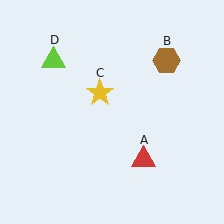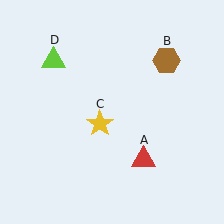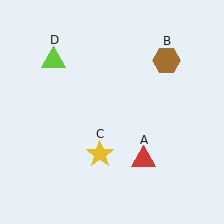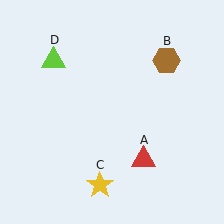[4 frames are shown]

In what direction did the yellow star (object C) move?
The yellow star (object C) moved down.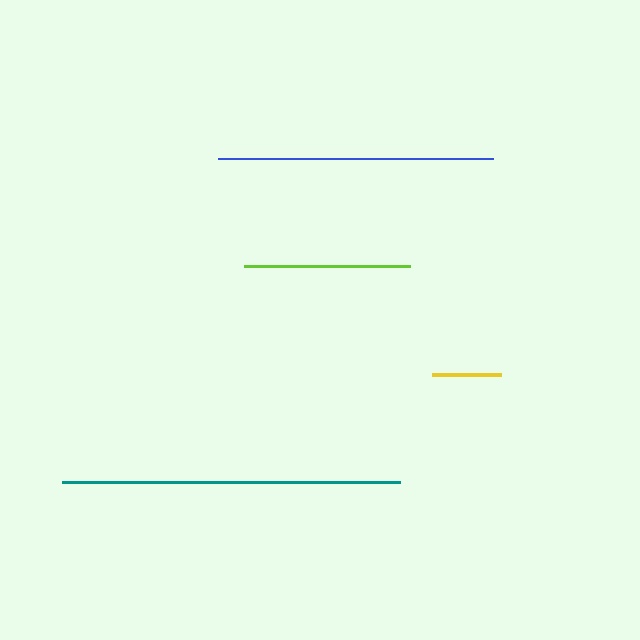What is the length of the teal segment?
The teal segment is approximately 338 pixels long.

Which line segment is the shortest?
The yellow line is the shortest at approximately 69 pixels.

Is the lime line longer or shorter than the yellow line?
The lime line is longer than the yellow line.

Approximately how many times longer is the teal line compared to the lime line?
The teal line is approximately 2.0 times the length of the lime line.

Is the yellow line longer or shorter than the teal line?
The teal line is longer than the yellow line.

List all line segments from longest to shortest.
From longest to shortest: teal, blue, lime, yellow.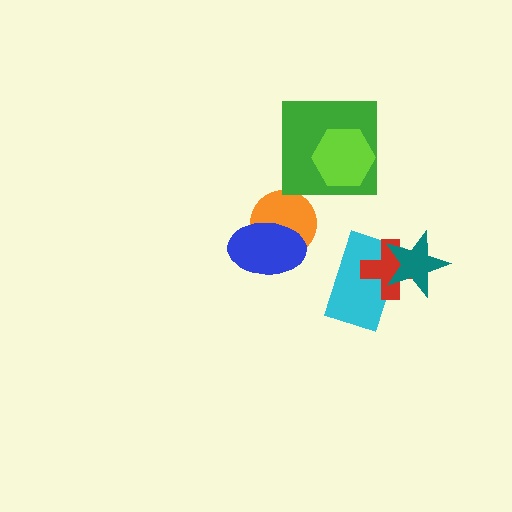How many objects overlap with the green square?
1 object overlaps with the green square.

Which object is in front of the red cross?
The teal star is in front of the red cross.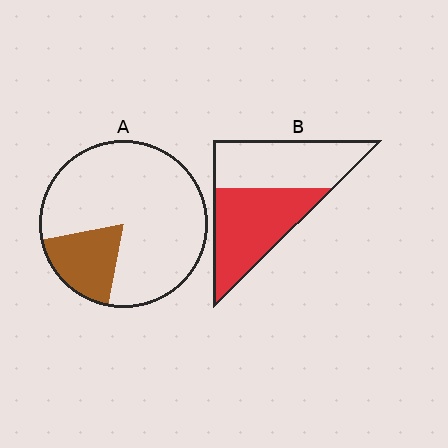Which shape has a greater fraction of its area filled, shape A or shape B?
Shape B.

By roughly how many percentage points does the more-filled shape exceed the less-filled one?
By roughly 30 percentage points (B over A).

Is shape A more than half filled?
No.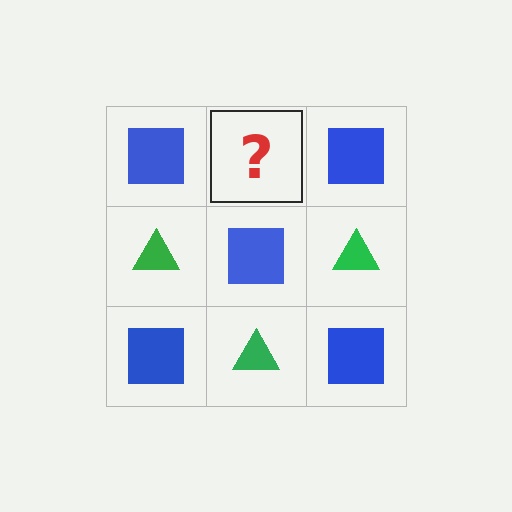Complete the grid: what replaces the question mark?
The question mark should be replaced with a green triangle.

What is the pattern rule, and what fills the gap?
The rule is that it alternates blue square and green triangle in a checkerboard pattern. The gap should be filled with a green triangle.